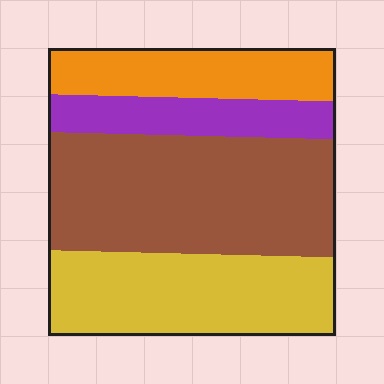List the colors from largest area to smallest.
From largest to smallest: brown, yellow, orange, purple.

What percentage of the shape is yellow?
Yellow covers roughly 30% of the shape.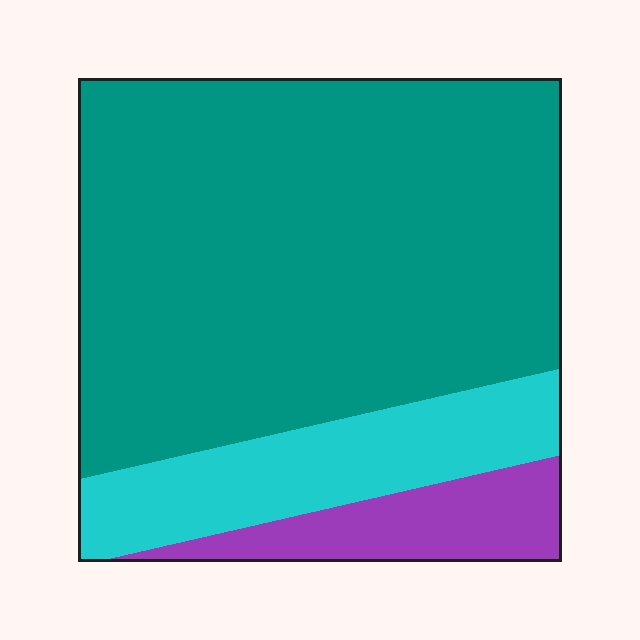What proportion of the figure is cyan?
Cyan takes up about one sixth (1/6) of the figure.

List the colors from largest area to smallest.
From largest to smallest: teal, cyan, purple.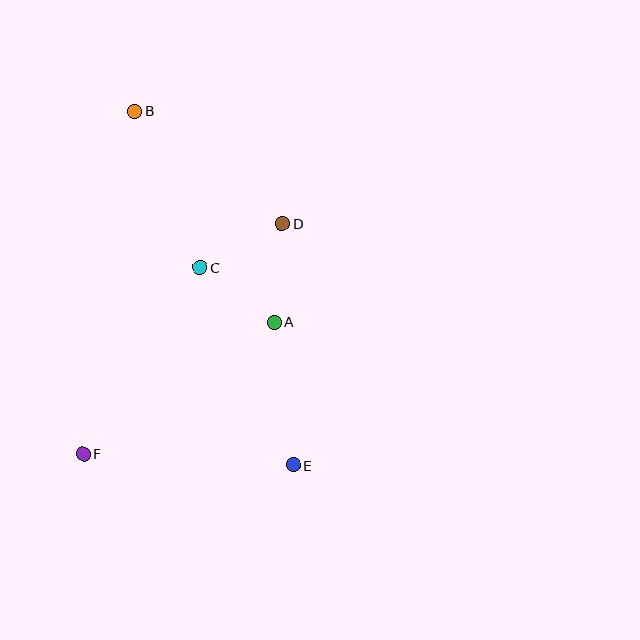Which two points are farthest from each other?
Points B and E are farthest from each other.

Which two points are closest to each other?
Points A and C are closest to each other.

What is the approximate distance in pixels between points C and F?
The distance between C and F is approximately 220 pixels.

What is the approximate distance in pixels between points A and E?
The distance between A and E is approximately 144 pixels.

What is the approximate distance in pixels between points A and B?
The distance between A and B is approximately 253 pixels.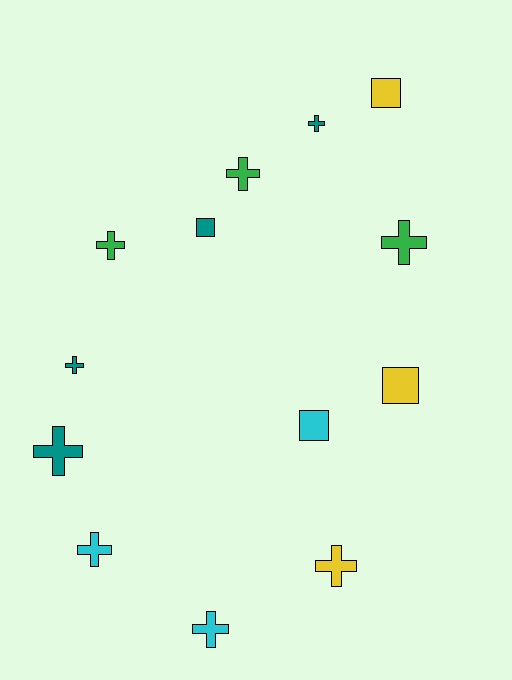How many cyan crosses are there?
There are 2 cyan crosses.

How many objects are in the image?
There are 13 objects.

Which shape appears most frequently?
Cross, with 9 objects.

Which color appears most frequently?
Teal, with 4 objects.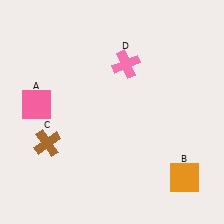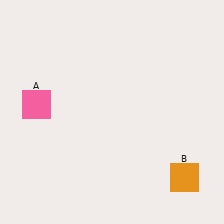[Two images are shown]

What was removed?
The pink cross (D), the brown cross (C) were removed in Image 2.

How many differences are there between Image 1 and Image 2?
There are 2 differences between the two images.